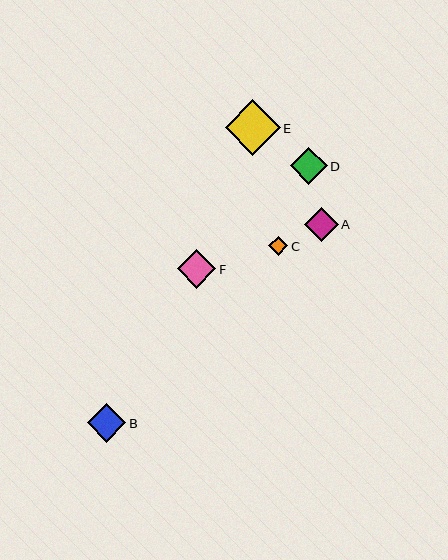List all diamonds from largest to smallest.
From largest to smallest: E, B, F, D, A, C.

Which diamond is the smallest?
Diamond C is the smallest with a size of approximately 19 pixels.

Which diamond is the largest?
Diamond E is the largest with a size of approximately 55 pixels.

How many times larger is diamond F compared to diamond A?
Diamond F is approximately 1.2 times the size of diamond A.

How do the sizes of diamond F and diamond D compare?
Diamond F and diamond D are approximately the same size.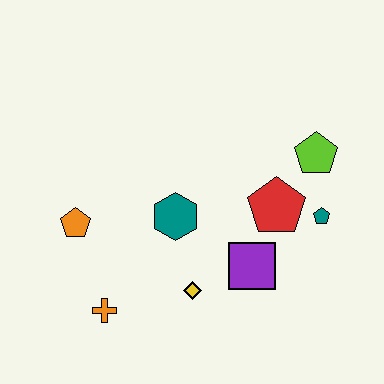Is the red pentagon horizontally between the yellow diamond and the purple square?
No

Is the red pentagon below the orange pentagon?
No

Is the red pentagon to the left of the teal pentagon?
Yes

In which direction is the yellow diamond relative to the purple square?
The yellow diamond is to the left of the purple square.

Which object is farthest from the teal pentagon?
The orange pentagon is farthest from the teal pentagon.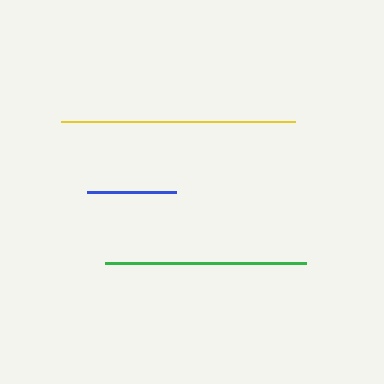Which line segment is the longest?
The yellow line is the longest at approximately 234 pixels.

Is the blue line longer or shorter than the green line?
The green line is longer than the blue line.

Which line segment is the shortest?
The blue line is the shortest at approximately 89 pixels.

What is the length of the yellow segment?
The yellow segment is approximately 234 pixels long.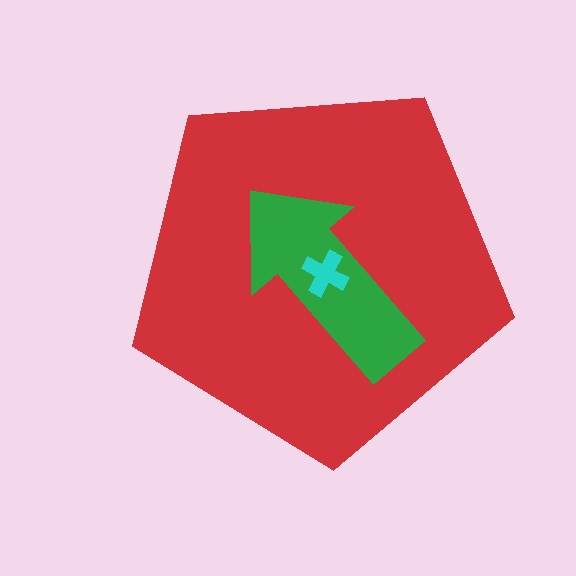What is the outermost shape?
The red pentagon.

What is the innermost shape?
The cyan cross.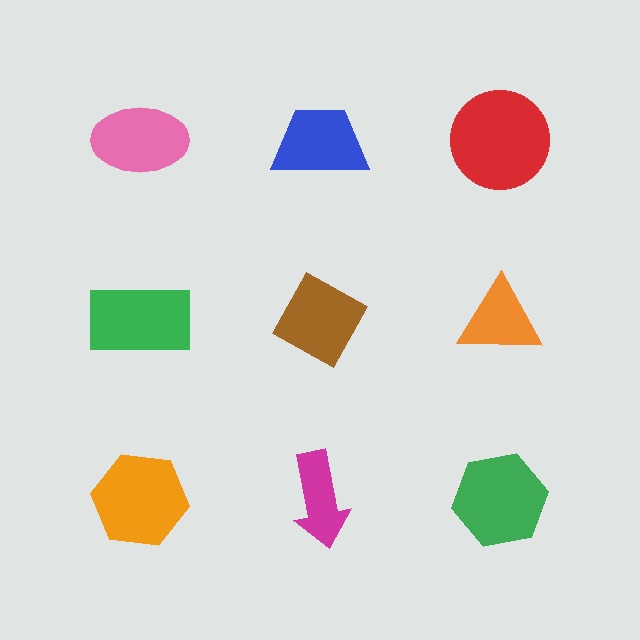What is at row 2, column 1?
A green rectangle.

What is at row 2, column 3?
An orange triangle.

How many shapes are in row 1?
3 shapes.